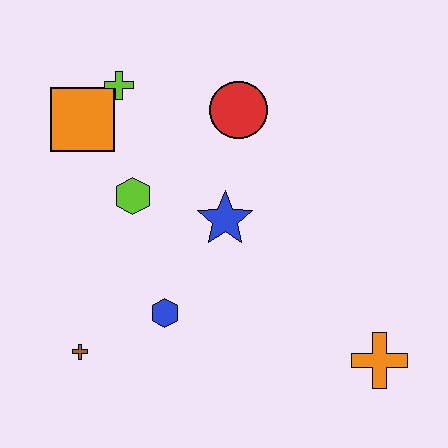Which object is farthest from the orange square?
The orange cross is farthest from the orange square.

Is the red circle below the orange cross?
No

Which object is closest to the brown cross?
The blue hexagon is closest to the brown cross.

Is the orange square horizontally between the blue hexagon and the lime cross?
No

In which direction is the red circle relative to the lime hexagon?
The red circle is to the right of the lime hexagon.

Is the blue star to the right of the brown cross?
Yes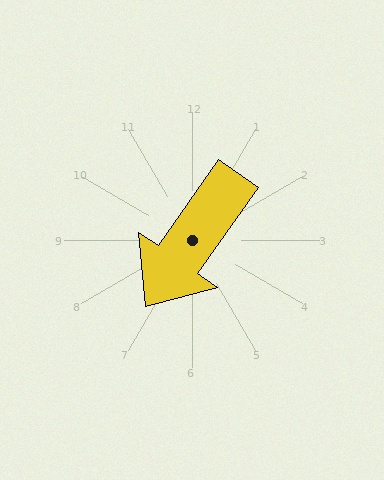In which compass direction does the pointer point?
Southwest.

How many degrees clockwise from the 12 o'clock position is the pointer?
Approximately 215 degrees.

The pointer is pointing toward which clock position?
Roughly 7 o'clock.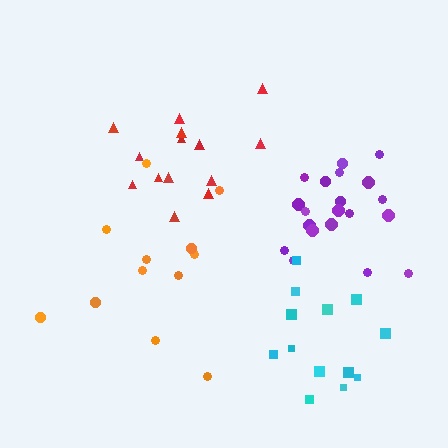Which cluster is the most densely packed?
Purple.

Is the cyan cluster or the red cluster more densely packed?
Red.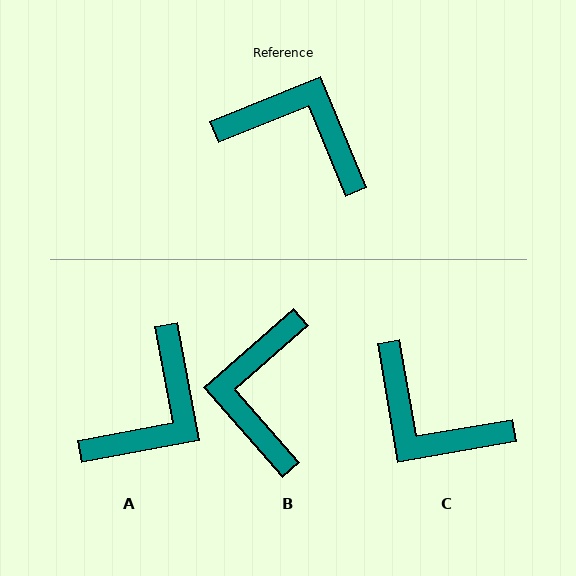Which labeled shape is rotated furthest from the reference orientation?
C, about 168 degrees away.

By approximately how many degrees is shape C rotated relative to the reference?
Approximately 168 degrees counter-clockwise.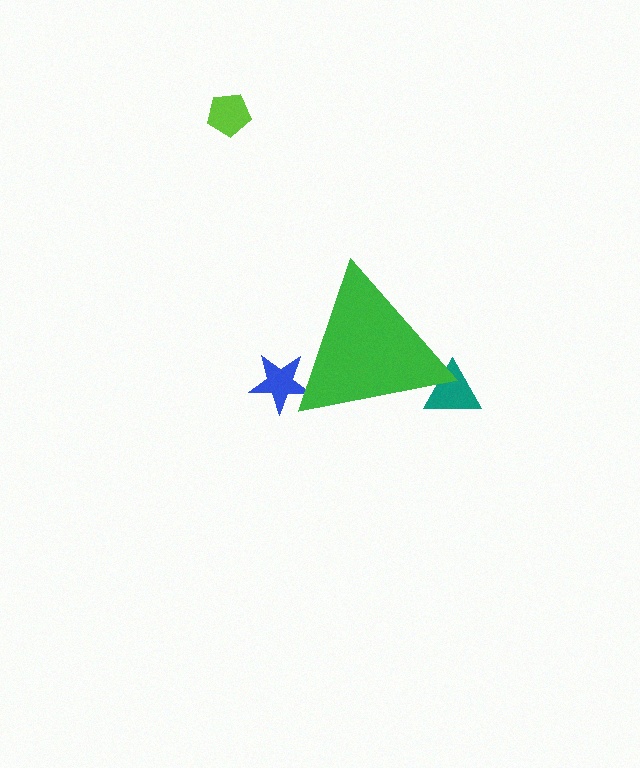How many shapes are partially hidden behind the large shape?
2 shapes are partially hidden.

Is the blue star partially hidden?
Yes, the blue star is partially hidden behind the green triangle.